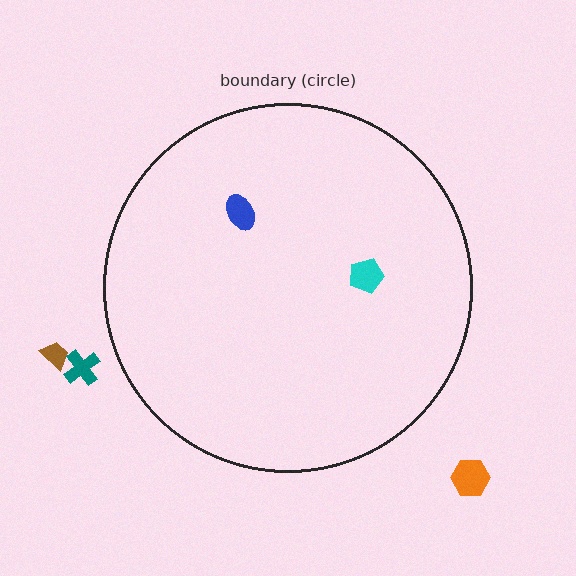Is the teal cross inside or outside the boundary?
Outside.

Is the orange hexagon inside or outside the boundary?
Outside.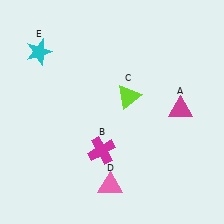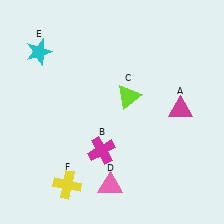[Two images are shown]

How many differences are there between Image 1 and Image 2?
There is 1 difference between the two images.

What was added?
A yellow cross (F) was added in Image 2.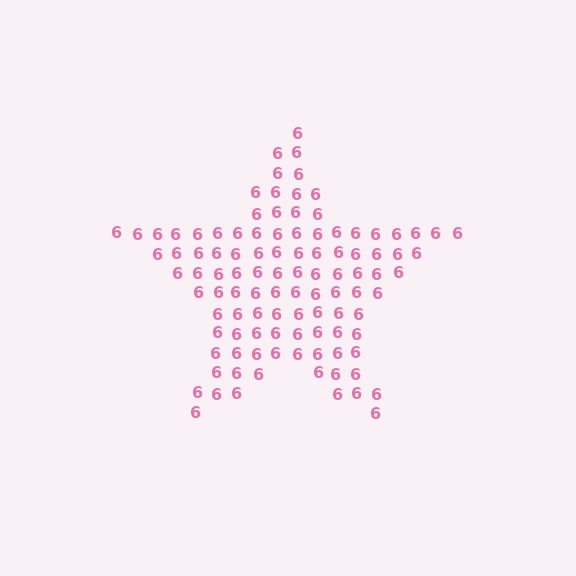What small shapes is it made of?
It is made of small digit 6's.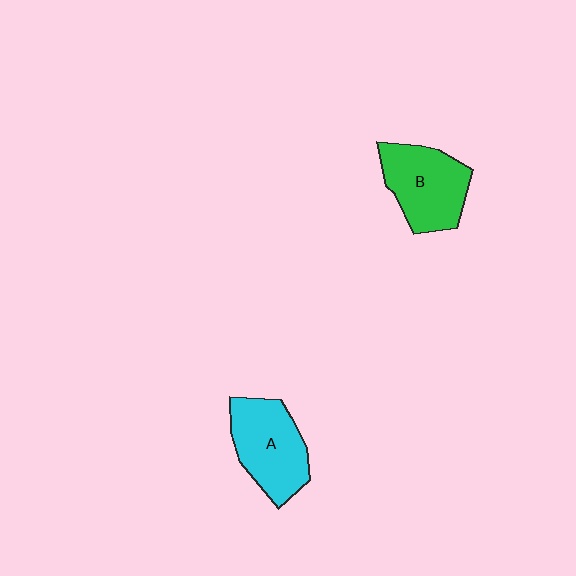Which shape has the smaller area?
Shape B (green).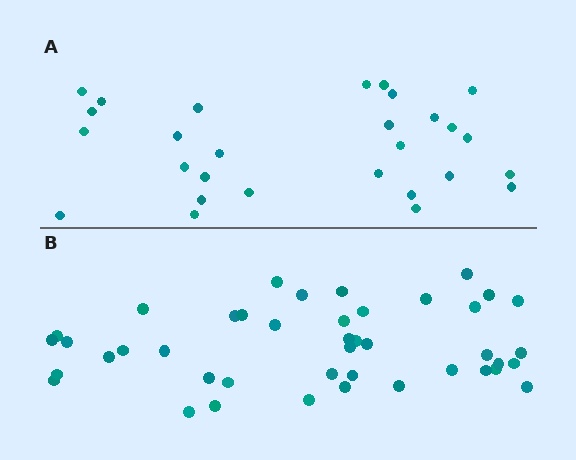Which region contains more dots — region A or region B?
Region B (the bottom region) has more dots.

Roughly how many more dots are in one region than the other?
Region B has approximately 15 more dots than region A.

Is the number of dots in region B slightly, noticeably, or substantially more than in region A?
Region B has substantially more. The ratio is roughly 1.5 to 1.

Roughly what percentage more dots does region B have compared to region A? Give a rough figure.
About 55% more.